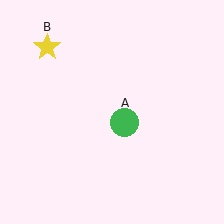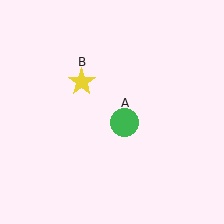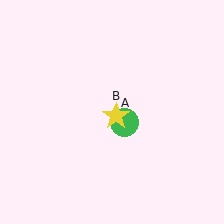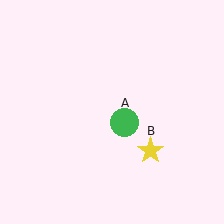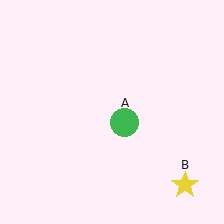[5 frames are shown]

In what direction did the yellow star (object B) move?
The yellow star (object B) moved down and to the right.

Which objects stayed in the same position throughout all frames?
Green circle (object A) remained stationary.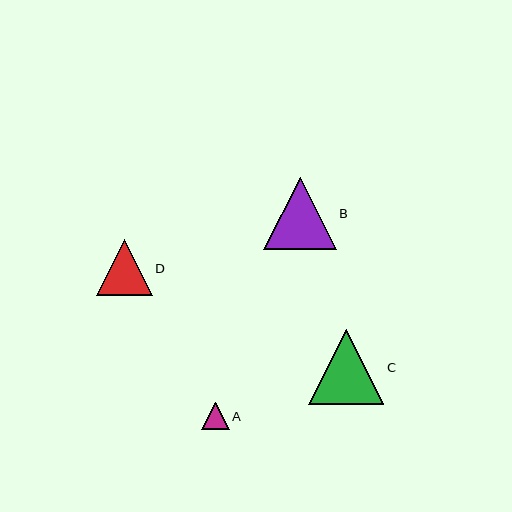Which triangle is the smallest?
Triangle A is the smallest with a size of approximately 27 pixels.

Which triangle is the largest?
Triangle C is the largest with a size of approximately 75 pixels.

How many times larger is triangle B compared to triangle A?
Triangle B is approximately 2.7 times the size of triangle A.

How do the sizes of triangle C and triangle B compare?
Triangle C and triangle B are approximately the same size.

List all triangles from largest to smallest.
From largest to smallest: C, B, D, A.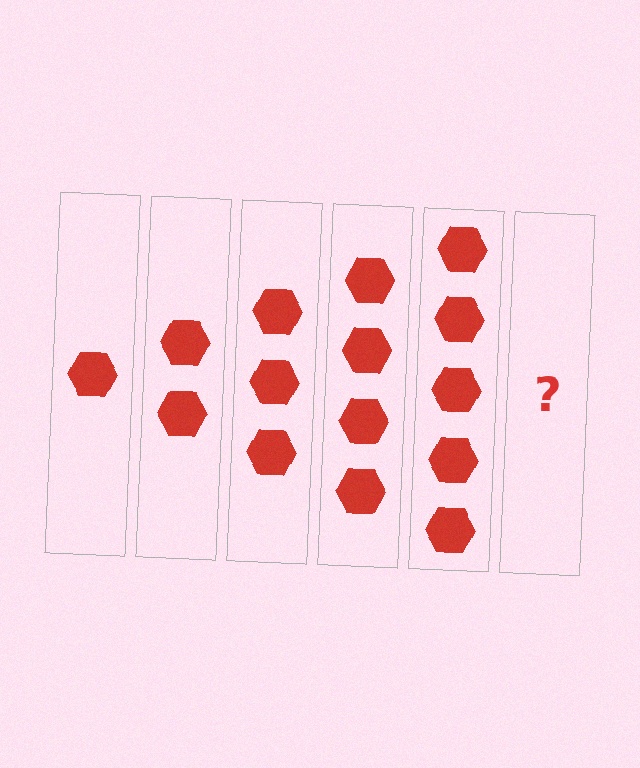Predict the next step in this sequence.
The next step is 6 hexagons.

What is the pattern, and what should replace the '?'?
The pattern is that each step adds one more hexagon. The '?' should be 6 hexagons.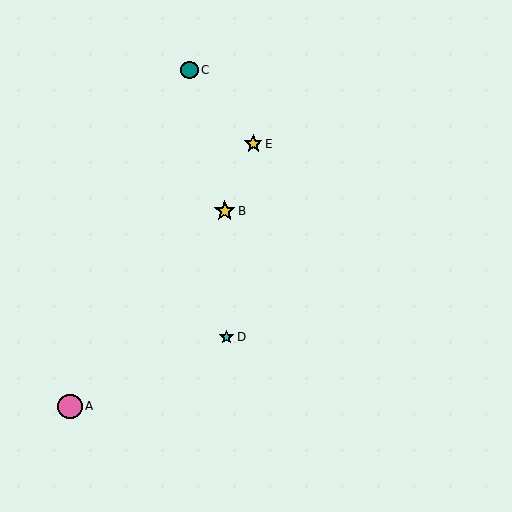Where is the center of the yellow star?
The center of the yellow star is at (225, 211).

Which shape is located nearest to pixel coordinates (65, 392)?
The pink circle (labeled A) at (70, 406) is nearest to that location.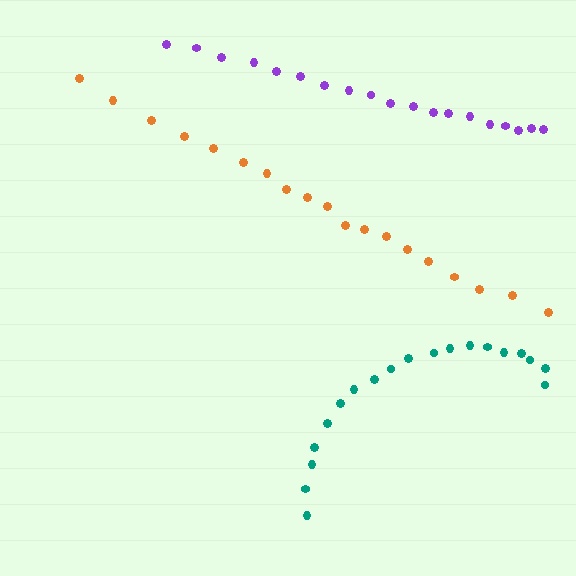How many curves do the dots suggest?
There are 3 distinct paths.